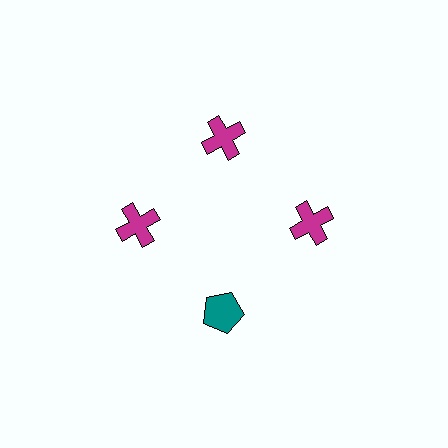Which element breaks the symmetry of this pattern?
The teal pentagon at roughly the 6 o'clock position breaks the symmetry. All other shapes are magenta crosses.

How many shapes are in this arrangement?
There are 4 shapes arranged in a ring pattern.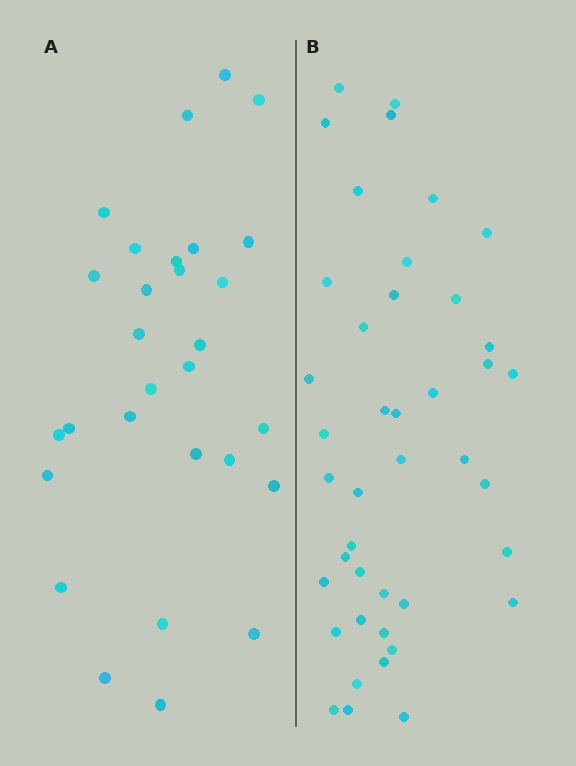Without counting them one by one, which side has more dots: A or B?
Region B (the right region) has more dots.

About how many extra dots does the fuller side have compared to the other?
Region B has approximately 15 more dots than region A.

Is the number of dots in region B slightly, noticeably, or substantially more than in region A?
Region B has noticeably more, but not dramatically so. The ratio is roughly 1.4 to 1.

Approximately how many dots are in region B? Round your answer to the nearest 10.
About 40 dots. (The exact count is 42, which rounds to 40.)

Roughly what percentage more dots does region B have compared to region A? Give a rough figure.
About 45% more.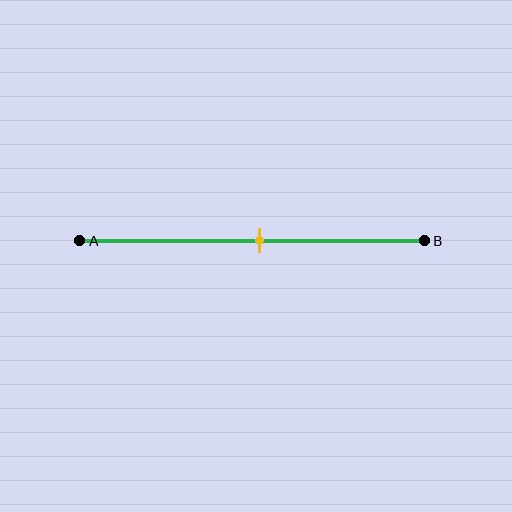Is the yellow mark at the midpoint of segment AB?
Yes, the mark is approximately at the midpoint.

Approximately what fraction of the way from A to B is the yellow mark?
The yellow mark is approximately 50% of the way from A to B.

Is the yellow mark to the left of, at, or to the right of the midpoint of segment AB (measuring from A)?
The yellow mark is approximately at the midpoint of segment AB.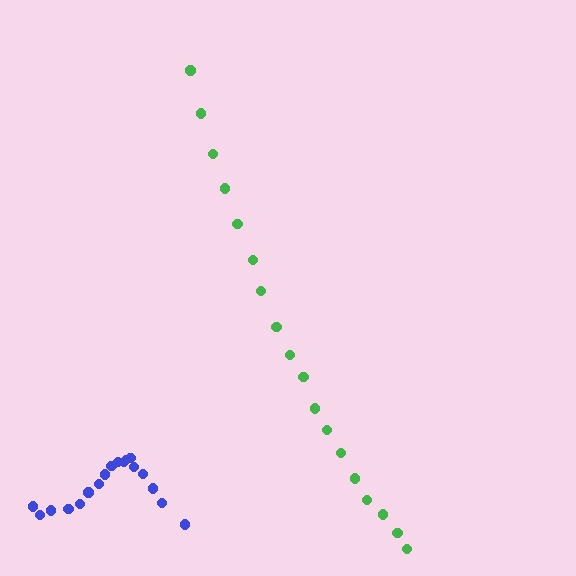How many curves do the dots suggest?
There are 2 distinct paths.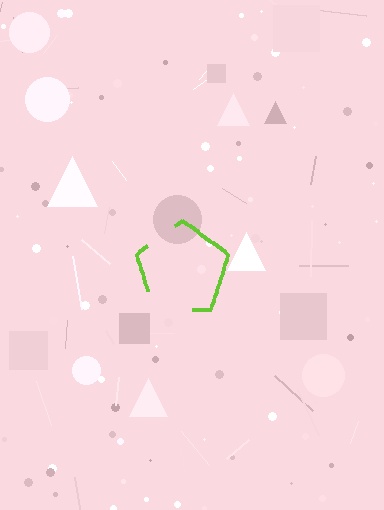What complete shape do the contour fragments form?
The contour fragments form a pentagon.